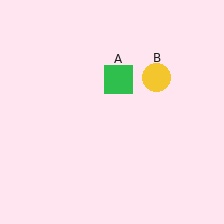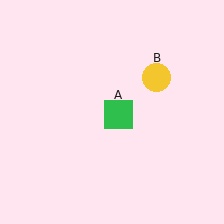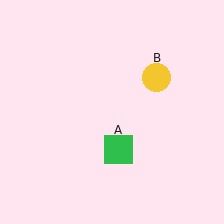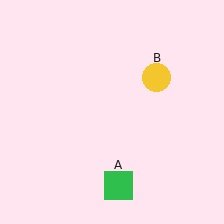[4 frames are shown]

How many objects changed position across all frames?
1 object changed position: green square (object A).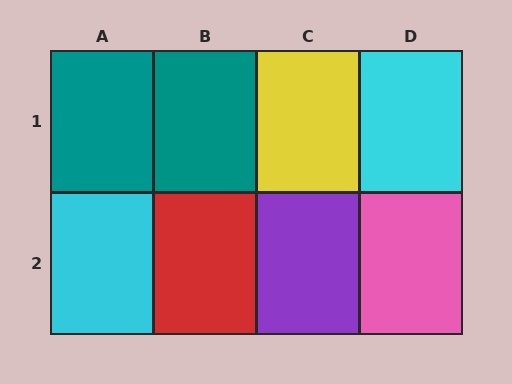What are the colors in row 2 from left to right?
Cyan, red, purple, pink.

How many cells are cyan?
2 cells are cyan.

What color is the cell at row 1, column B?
Teal.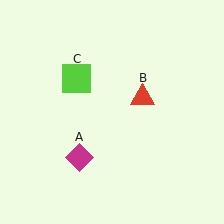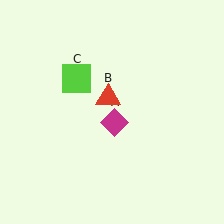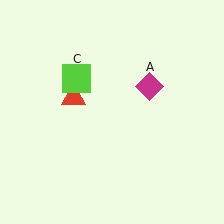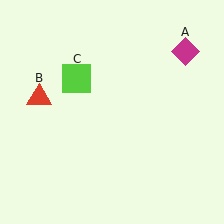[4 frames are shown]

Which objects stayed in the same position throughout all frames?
Lime square (object C) remained stationary.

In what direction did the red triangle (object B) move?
The red triangle (object B) moved left.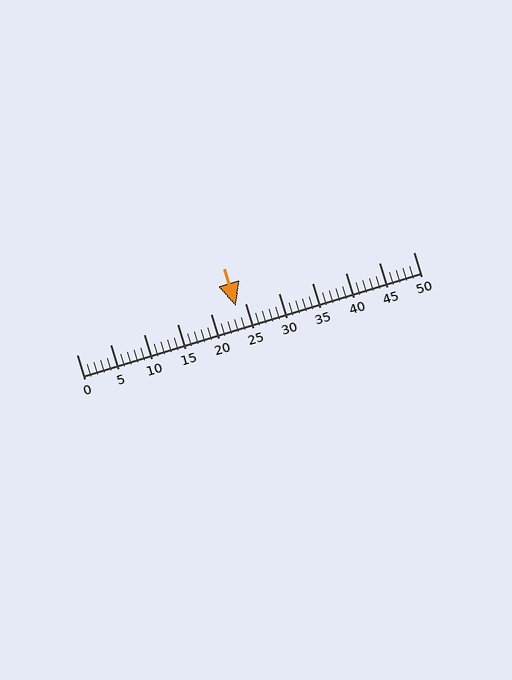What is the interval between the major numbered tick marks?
The major tick marks are spaced 5 units apart.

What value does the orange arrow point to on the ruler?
The orange arrow points to approximately 24.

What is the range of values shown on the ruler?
The ruler shows values from 0 to 50.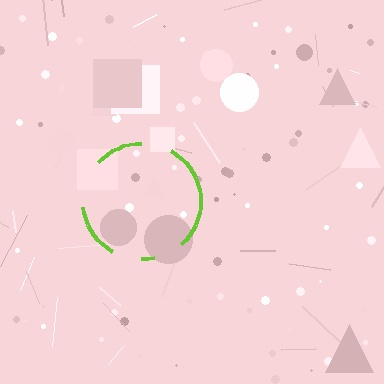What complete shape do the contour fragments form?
The contour fragments form a circle.